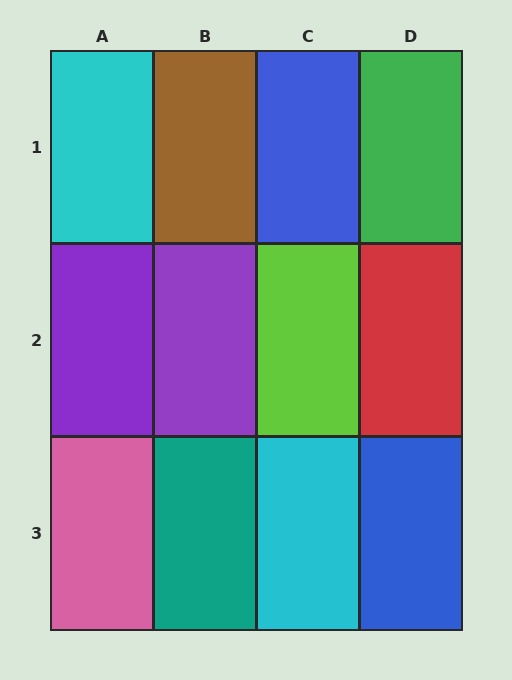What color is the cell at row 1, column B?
Brown.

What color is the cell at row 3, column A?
Pink.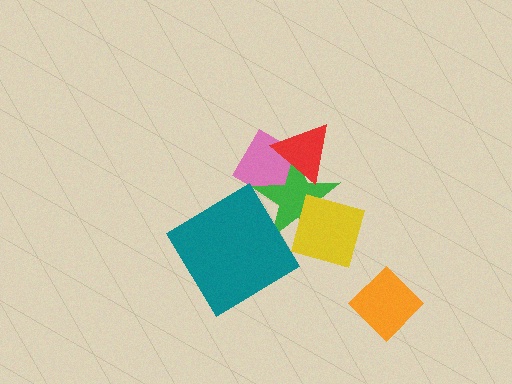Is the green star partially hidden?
Yes, it is partially covered by another shape.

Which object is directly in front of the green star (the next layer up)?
The teal diamond is directly in front of the green star.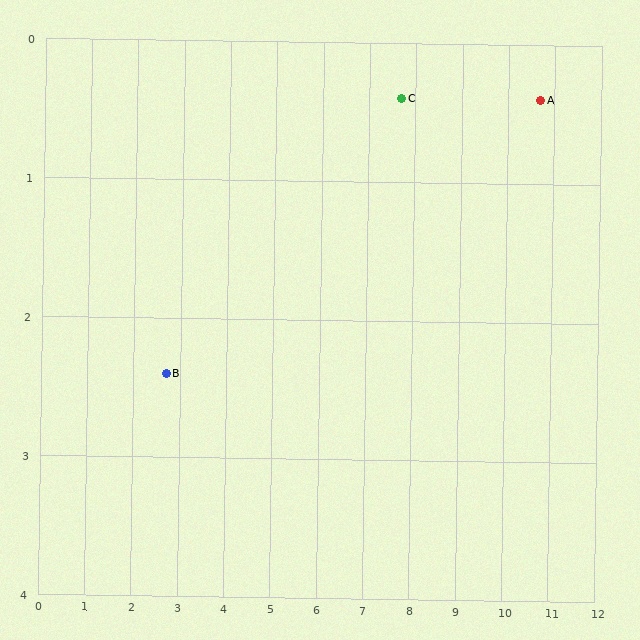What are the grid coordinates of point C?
Point C is at approximately (7.7, 0.4).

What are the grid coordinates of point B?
Point B is at approximately (2.7, 2.4).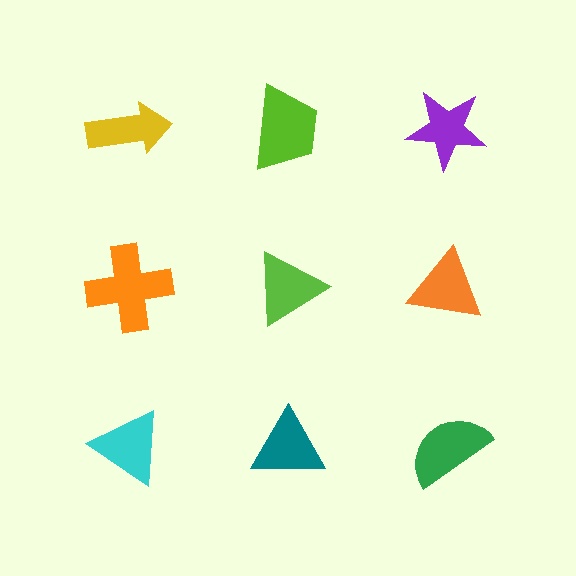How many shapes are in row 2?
3 shapes.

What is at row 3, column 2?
A teal triangle.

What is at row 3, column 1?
A cyan triangle.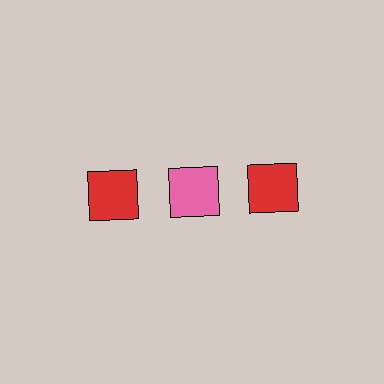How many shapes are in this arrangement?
There are 3 shapes arranged in a grid pattern.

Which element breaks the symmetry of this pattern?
The pink square in the top row, second from left column breaks the symmetry. All other shapes are red squares.